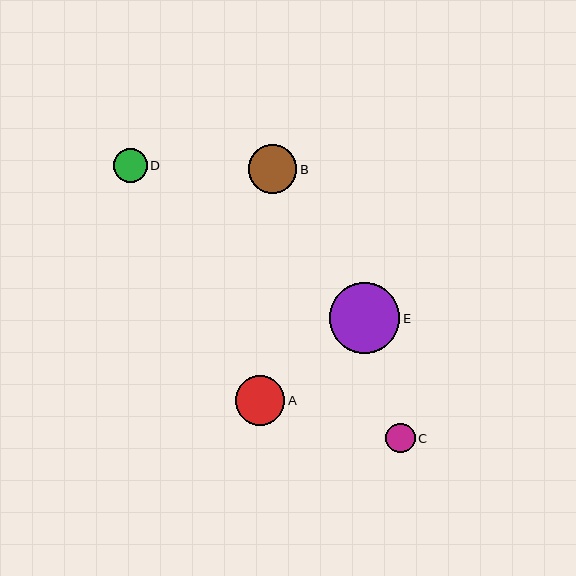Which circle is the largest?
Circle E is the largest with a size of approximately 71 pixels.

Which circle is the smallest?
Circle C is the smallest with a size of approximately 29 pixels.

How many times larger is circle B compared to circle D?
Circle B is approximately 1.4 times the size of circle D.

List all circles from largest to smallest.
From largest to smallest: E, A, B, D, C.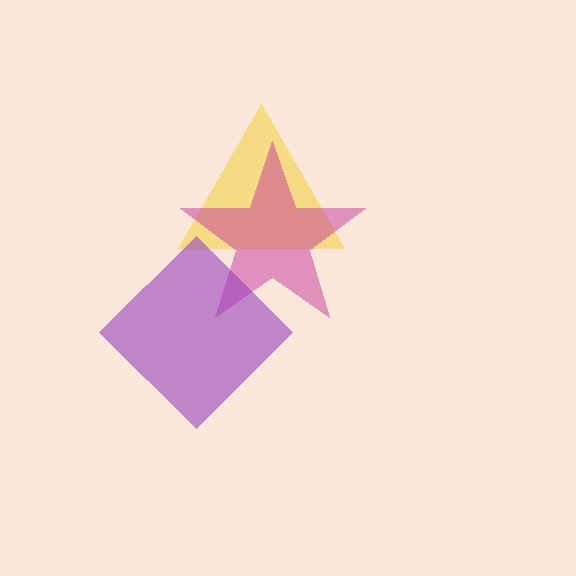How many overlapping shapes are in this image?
There are 3 overlapping shapes in the image.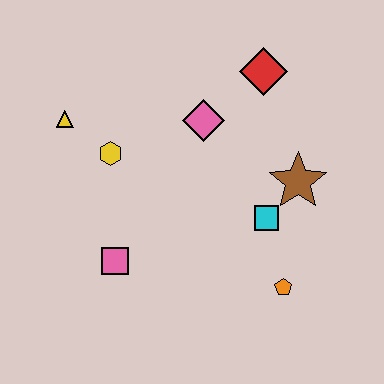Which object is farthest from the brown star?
The yellow triangle is farthest from the brown star.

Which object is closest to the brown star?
The cyan square is closest to the brown star.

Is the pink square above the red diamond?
No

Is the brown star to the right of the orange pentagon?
Yes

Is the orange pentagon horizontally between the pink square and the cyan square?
No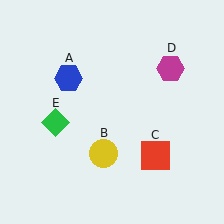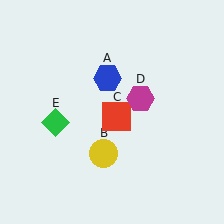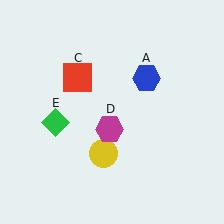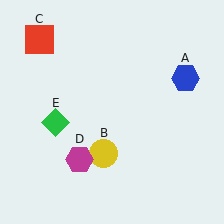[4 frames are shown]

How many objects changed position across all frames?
3 objects changed position: blue hexagon (object A), red square (object C), magenta hexagon (object D).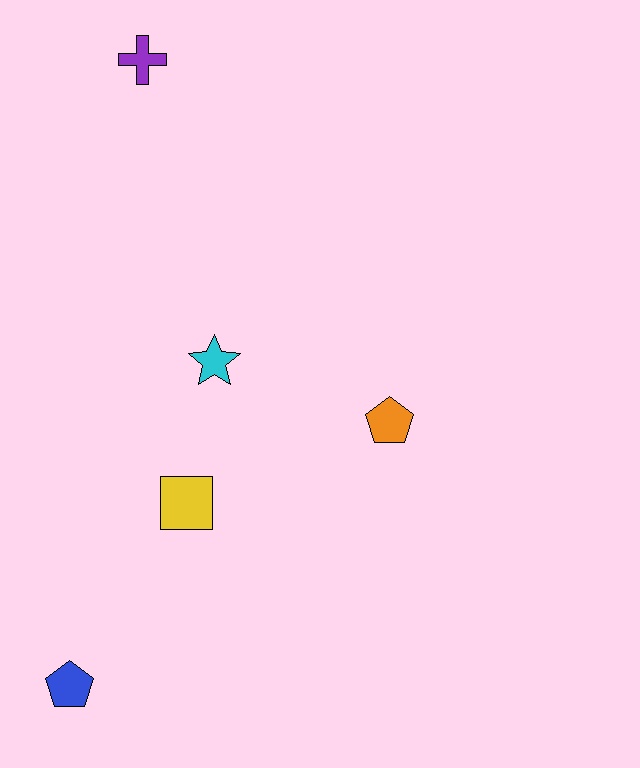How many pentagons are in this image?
There are 2 pentagons.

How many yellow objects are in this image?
There is 1 yellow object.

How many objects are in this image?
There are 5 objects.